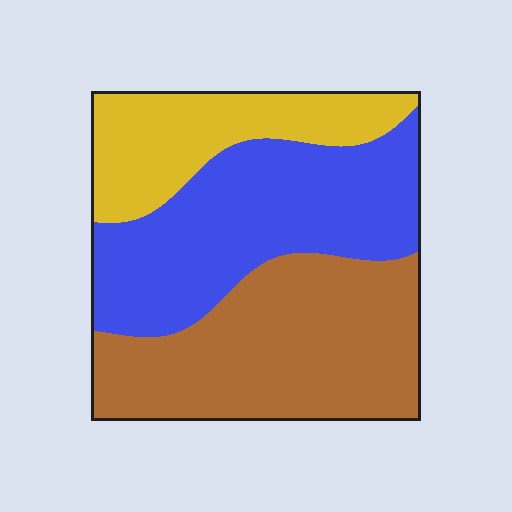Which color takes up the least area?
Yellow, at roughly 20%.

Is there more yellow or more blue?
Blue.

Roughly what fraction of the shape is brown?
Brown covers roughly 40% of the shape.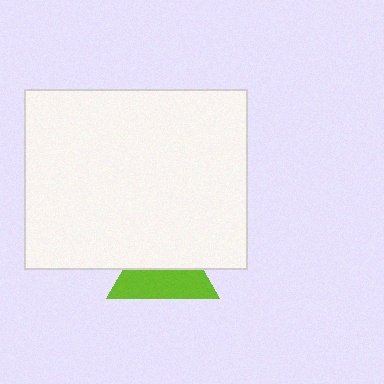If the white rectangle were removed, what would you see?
You would see the complete lime triangle.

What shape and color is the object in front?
The object in front is a white rectangle.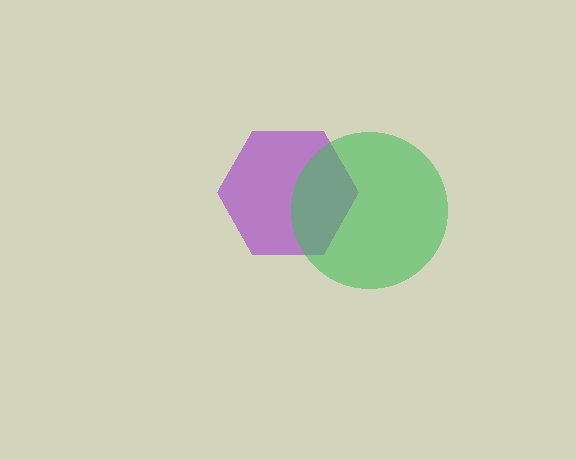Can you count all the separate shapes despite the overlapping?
Yes, there are 2 separate shapes.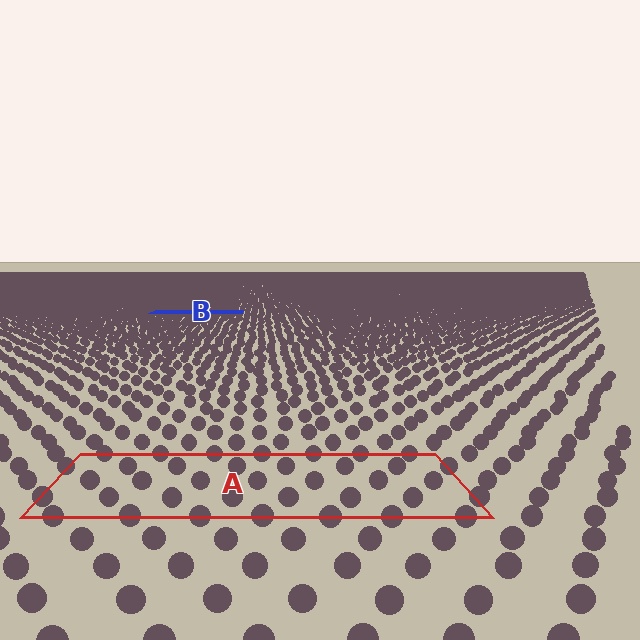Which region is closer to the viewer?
Region A is closer. The texture elements there are larger and more spread out.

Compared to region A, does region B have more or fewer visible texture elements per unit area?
Region B has more texture elements per unit area — they are packed more densely because it is farther away.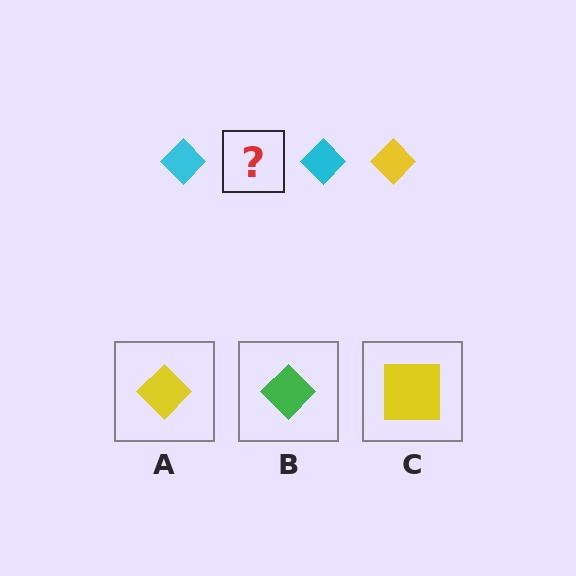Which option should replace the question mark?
Option A.